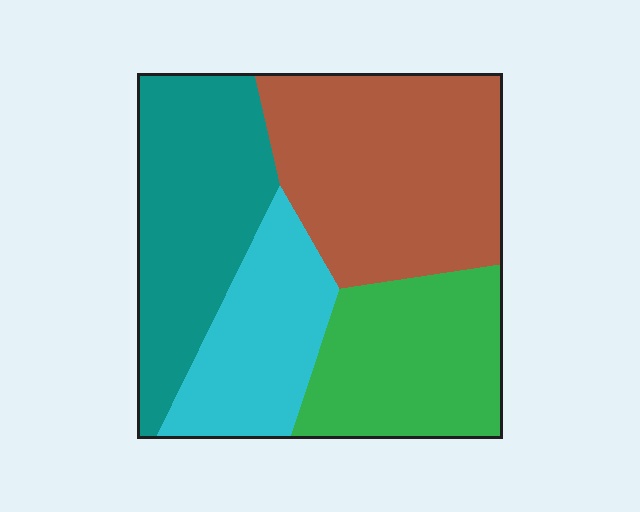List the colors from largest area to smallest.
From largest to smallest: brown, teal, green, cyan.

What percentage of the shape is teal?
Teal covers 26% of the shape.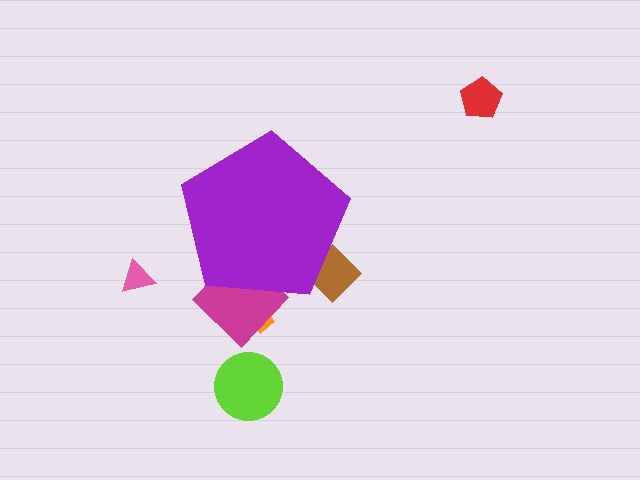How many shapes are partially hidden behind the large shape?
3 shapes are partially hidden.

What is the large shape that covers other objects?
A purple pentagon.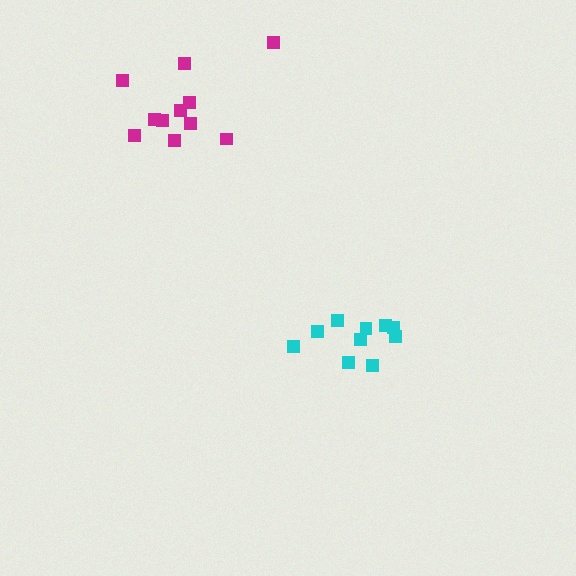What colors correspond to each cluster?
The clusters are colored: cyan, magenta.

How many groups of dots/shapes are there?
There are 2 groups.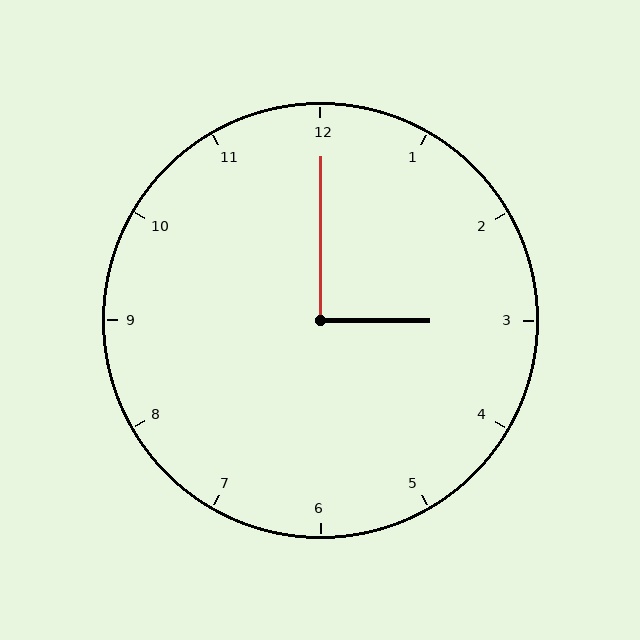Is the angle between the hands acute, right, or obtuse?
It is right.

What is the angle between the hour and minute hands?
Approximately 90 degrees.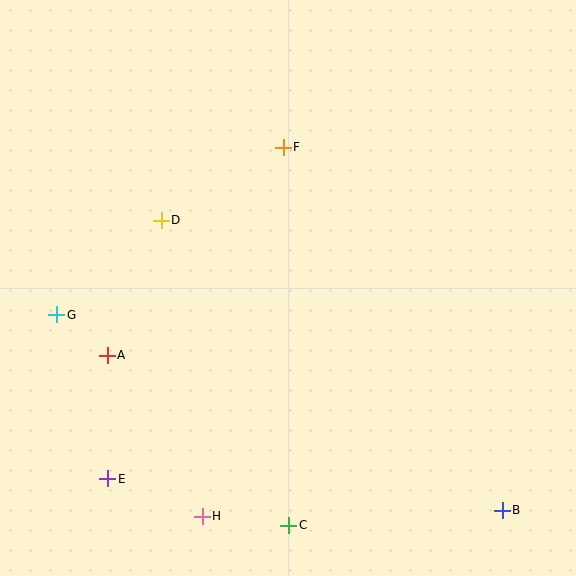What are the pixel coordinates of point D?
Point D is at (161, 220).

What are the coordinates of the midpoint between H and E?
The midpoint between H and E is at (155, 498).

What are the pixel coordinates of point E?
Point E is at (108, 479).